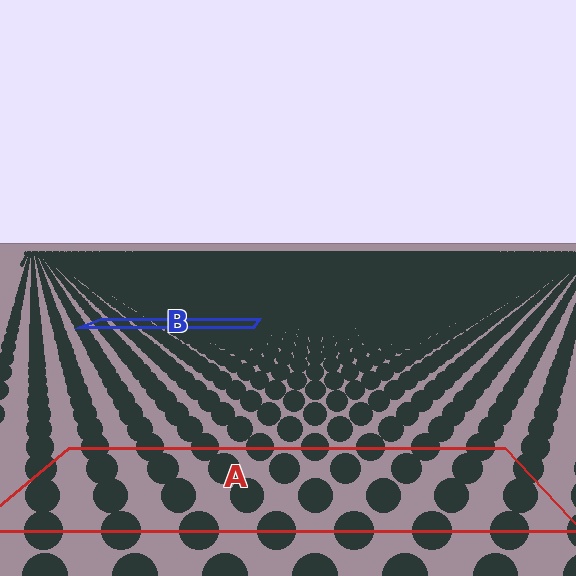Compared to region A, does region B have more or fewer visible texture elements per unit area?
Region B has more texture elements per unit area — they are packed more densely because it is farther away.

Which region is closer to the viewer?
Region A is closer. The texture elements there are larger and more spread out.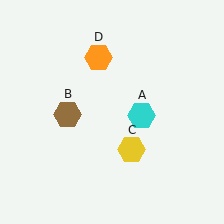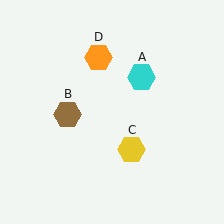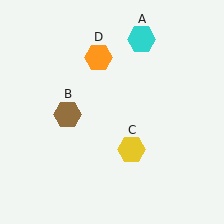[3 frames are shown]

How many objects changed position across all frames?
1 object changed position: cyan hexagon (object A).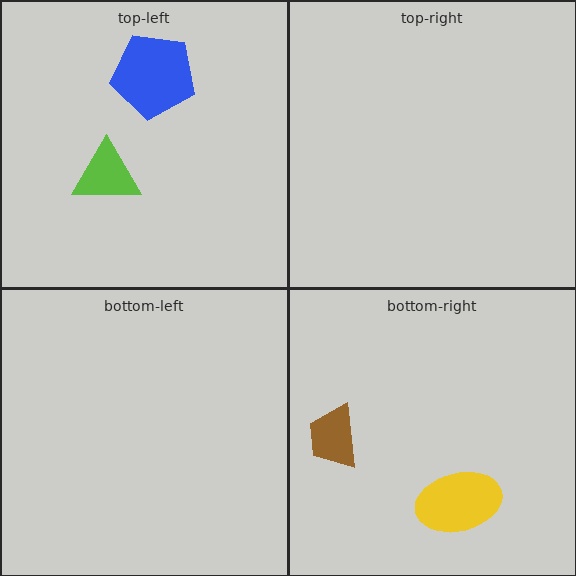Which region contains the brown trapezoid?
The bottom-right region.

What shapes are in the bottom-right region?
The brown trapezoid, the yellow ellipse.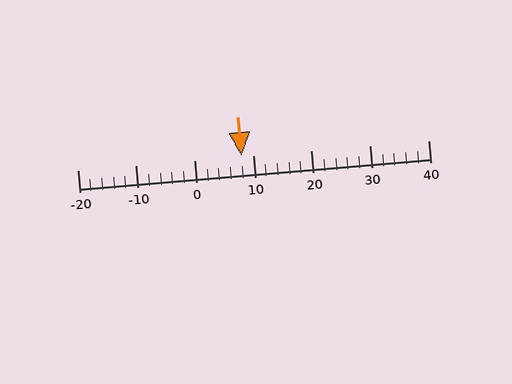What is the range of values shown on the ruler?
The ruler shows values from -20 to 40.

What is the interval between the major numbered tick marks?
The major tick marks are spaced 10 units apart.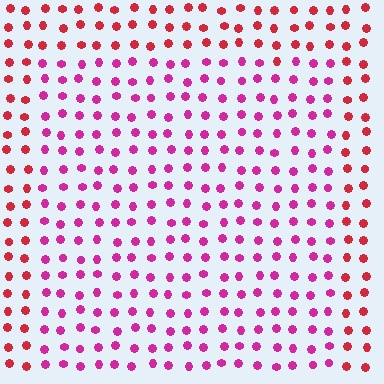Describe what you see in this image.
The image is filled with small red elements in a uniform arrangement. A rectangle-shaped region is visible where the elements are tinted to a slightly different hue, forming a subtle color boundary.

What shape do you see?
I see a rectangle.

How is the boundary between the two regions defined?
The boundary is defined purely by a slight shift in hue (about 35 degrees). Spacing, size, and orientation are identical on both sides.